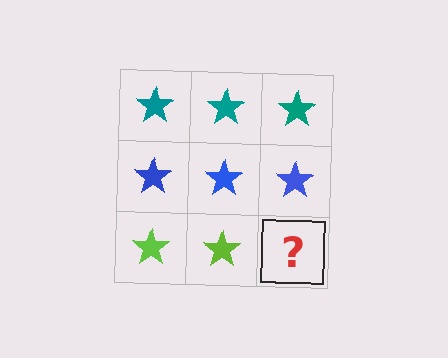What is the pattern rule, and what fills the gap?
The rule is that each row has a consistent color. The gap should be filled with a lime star.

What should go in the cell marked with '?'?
The missing cell should contain a lime star.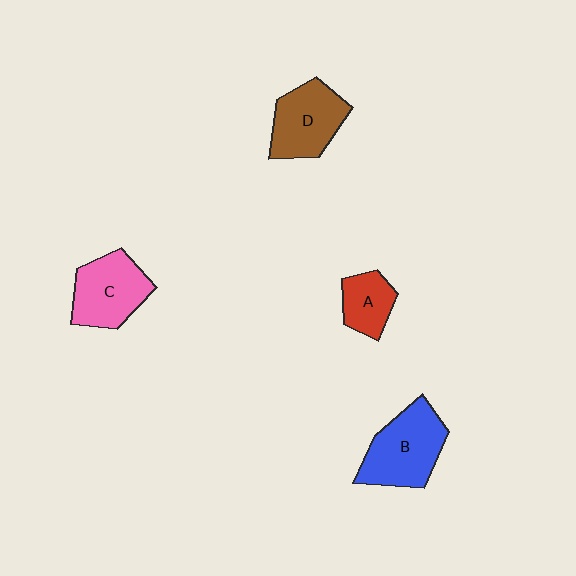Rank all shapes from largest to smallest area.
From largest to smallest: B (blue), C (pink), D (brown), A (red).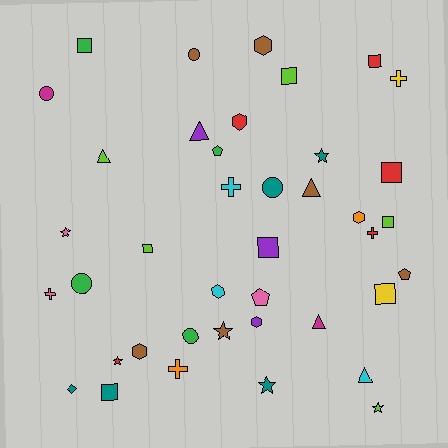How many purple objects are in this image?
There are 3 purple objects.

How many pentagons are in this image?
There are 3 pentagons.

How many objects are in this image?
There are 40 objects.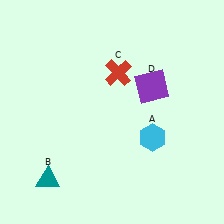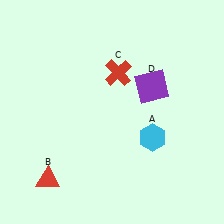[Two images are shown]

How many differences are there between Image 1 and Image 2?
There is 1 difference between the two images.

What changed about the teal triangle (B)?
In Image 1, B is teal. In Image 2, it changed to red.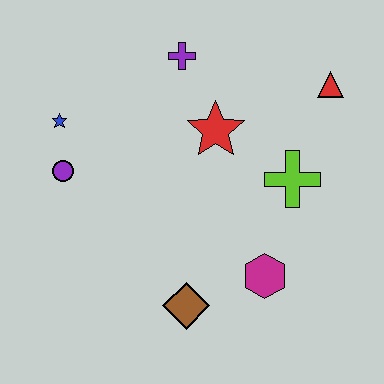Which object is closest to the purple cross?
The red star is closest to the purple cross.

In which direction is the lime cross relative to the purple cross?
The lime cross is below the purple cross.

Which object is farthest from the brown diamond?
The red triangle is farthest from the brown diamond.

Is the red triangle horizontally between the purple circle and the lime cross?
No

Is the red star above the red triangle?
No